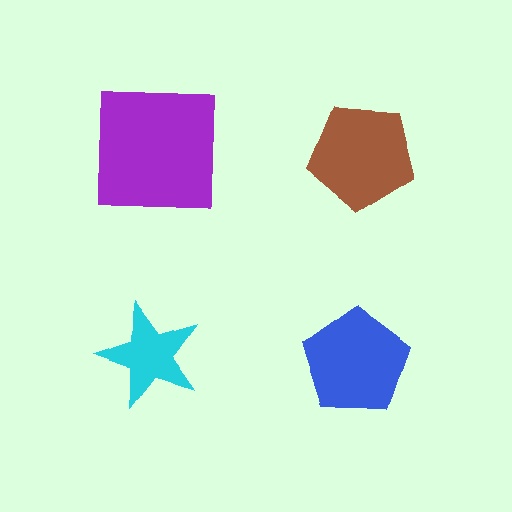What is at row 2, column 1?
A cyan star.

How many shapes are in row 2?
2 shapes.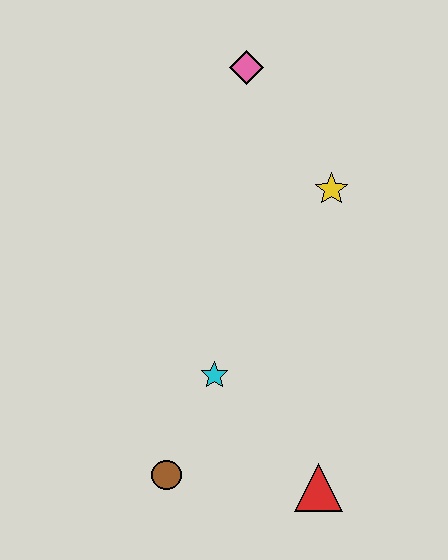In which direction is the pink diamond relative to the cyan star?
The pink diamond is above the cyan star.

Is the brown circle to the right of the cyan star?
No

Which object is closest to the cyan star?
The brown circle is closest to the cyan star.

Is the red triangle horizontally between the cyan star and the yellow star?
Yes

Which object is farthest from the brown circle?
The pink diamond is farthest from the brown circle.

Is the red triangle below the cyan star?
Yes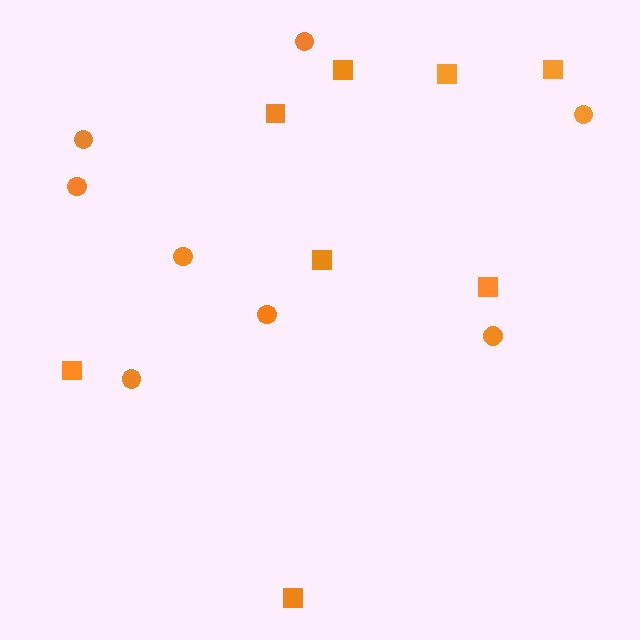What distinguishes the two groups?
There are 2 groups: one group of circles (8) and one group of squares (8).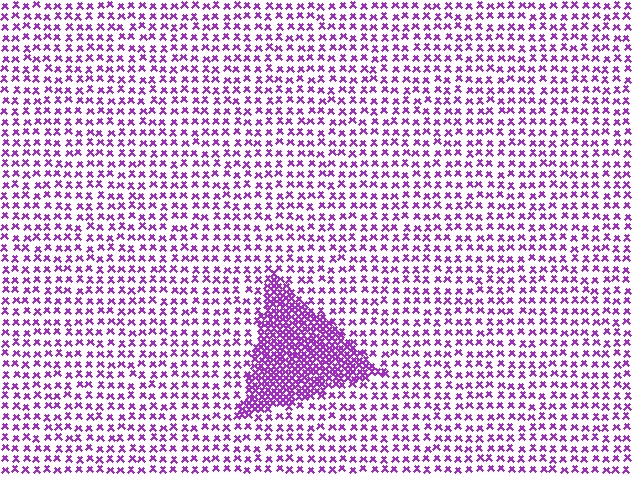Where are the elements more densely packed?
The elements are more densely packed inside the triangle boundary.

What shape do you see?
I see a triangle.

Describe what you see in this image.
The image contains small purple elements arranged at two different densities. A triangle-shaped region is visible where the elements are more densely packed than the surrounding area.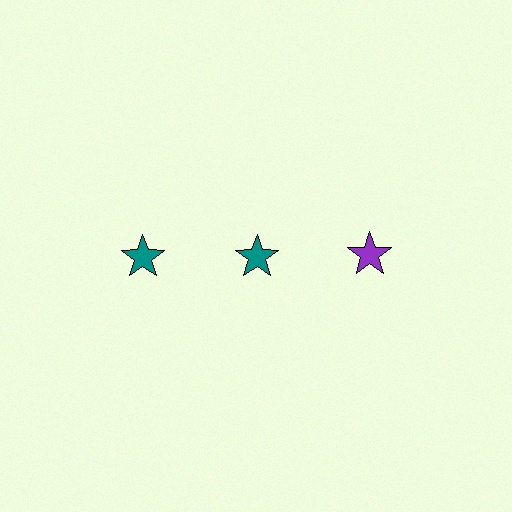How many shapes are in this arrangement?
There are 3 shapes arranged in a grid pattern.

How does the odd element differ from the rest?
It has a different color: purple instead of teal.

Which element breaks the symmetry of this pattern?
The purple star in the top row, center column breaks the symmetry. All other shapes are teal stars.